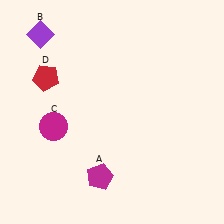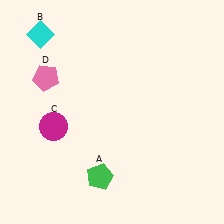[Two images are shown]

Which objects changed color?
A changed from magenta to green. B changed from purple to cyan. D changed from red to pink.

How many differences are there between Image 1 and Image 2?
There are 3 differences between the two images.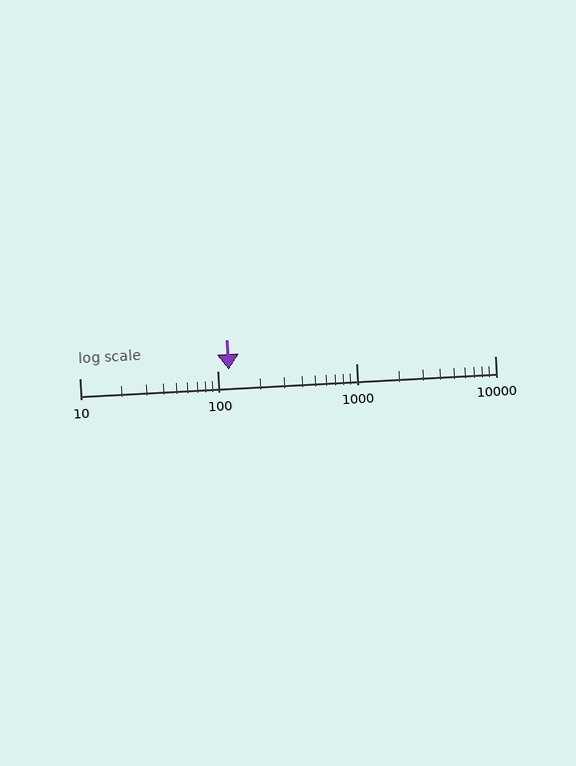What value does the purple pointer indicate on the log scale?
The pointer indicates approximately 120.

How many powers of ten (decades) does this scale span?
The scale spans 3 decades, from 10 to 10000.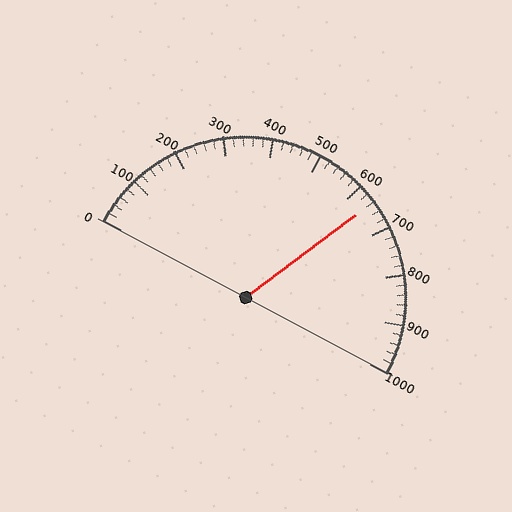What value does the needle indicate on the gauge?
The needle indicates approximately 640.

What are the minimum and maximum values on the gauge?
The gauge ranges from 0 to 1000.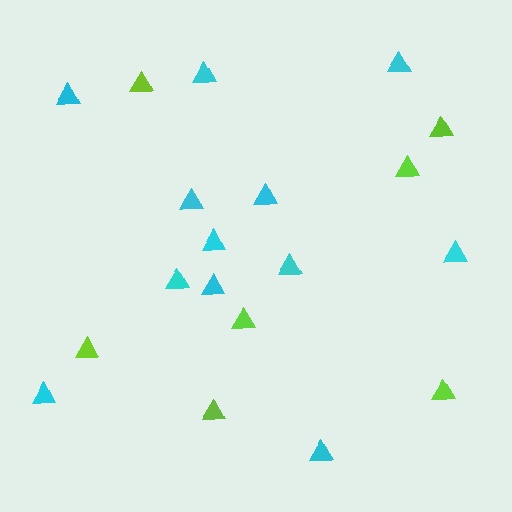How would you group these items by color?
There are 2 groups: one group of lime triangles (7) and one group of cyan triangles (12).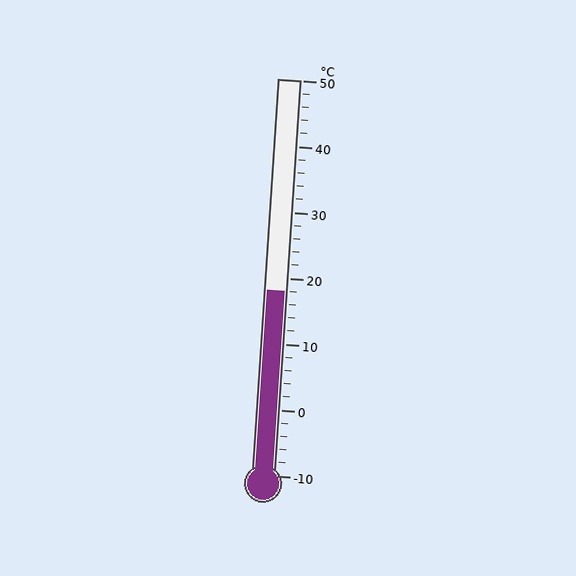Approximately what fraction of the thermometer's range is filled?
The thermometer is filled to approximately 45% of its range.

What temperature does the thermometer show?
The thermometer shows approximately 18°C.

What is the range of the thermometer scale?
The thermometer scale ranges from -10°C to 50°C.